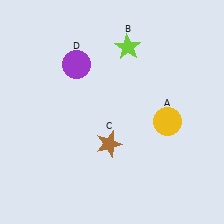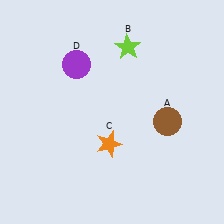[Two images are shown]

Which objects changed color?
A changed from yellow to brown. C changed from brown to orange.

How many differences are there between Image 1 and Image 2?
There are 2 differences between the two images.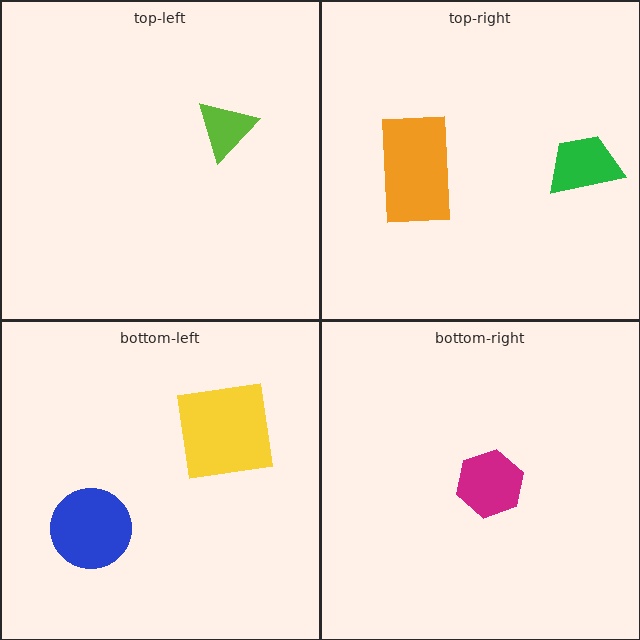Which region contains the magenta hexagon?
The bottom-right region.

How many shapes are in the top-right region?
2.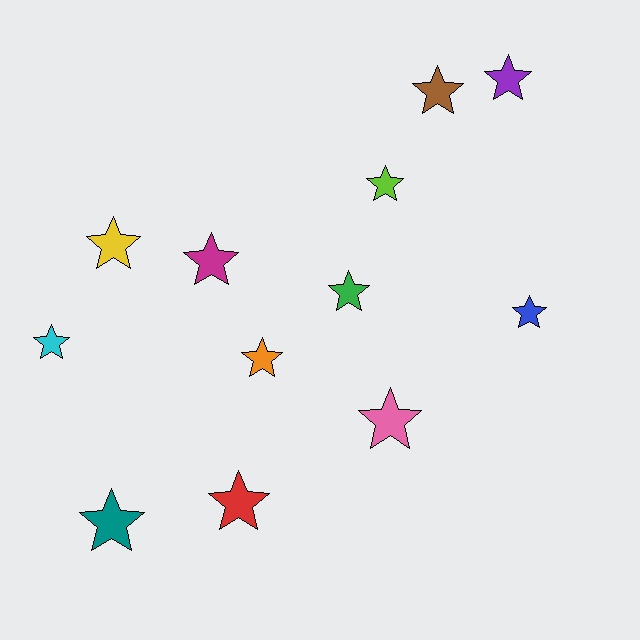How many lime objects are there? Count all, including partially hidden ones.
There is 1 lime object.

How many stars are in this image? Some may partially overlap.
There are 12 stars.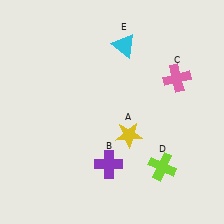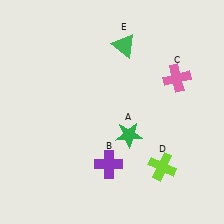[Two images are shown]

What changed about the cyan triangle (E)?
In Image 1, E is cyan. In Image 2, it changed to green.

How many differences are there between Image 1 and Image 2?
There are 2 differences between the two images.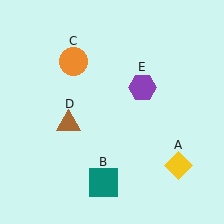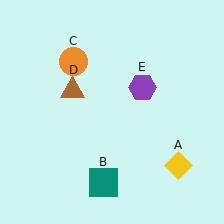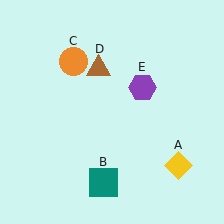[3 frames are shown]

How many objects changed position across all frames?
1 object changed position: brown triangle (object D).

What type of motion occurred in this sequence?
The brown triangle (object D) rotated clockwise around the center of the scene.